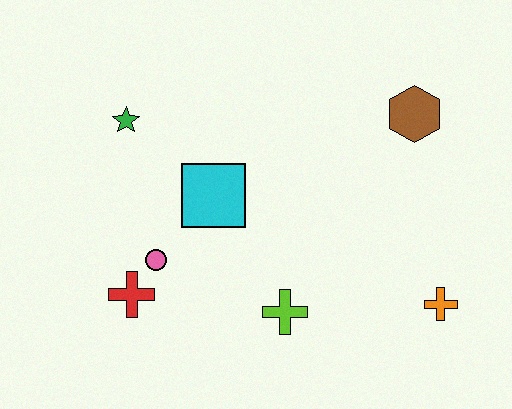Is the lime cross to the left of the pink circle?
No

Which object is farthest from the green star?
The orange cross is farthest from the green star.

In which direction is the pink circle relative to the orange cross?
The pink circle is to the left of the orange cross.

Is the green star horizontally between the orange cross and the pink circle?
No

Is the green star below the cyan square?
No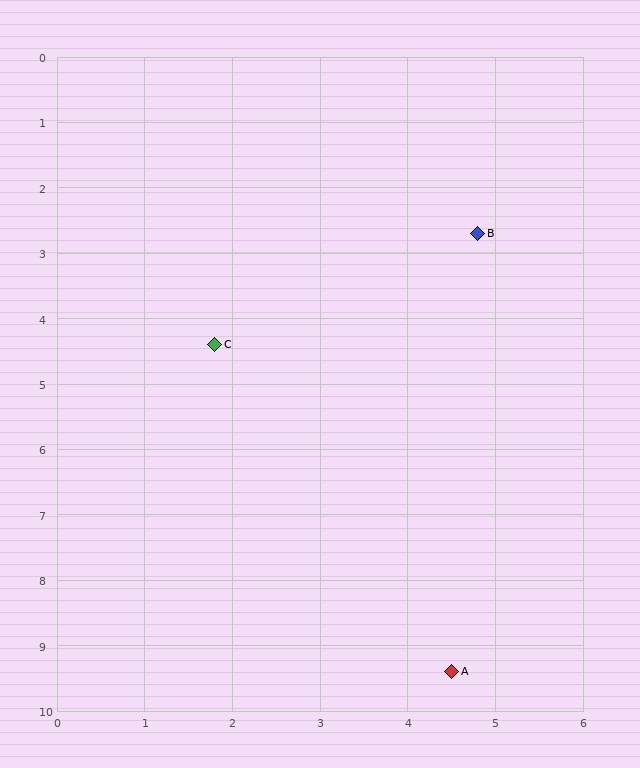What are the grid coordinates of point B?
Point B is at approximately (4.8, 2.7).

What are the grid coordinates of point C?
Point C is at approximately (1.8, 4.4).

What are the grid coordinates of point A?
Point A is at approximately (4.5, 9.4).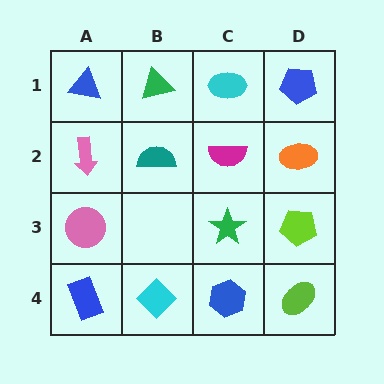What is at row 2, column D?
An orange ellipse.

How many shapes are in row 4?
4 shapes.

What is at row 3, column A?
A pink circle.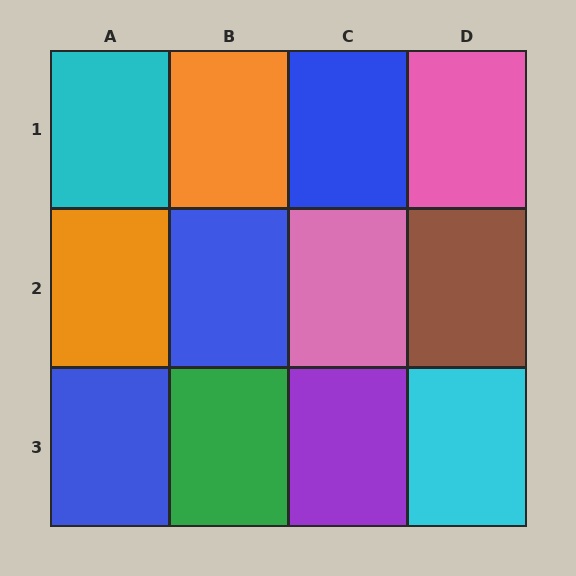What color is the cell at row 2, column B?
Blue.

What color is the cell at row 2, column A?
Orange.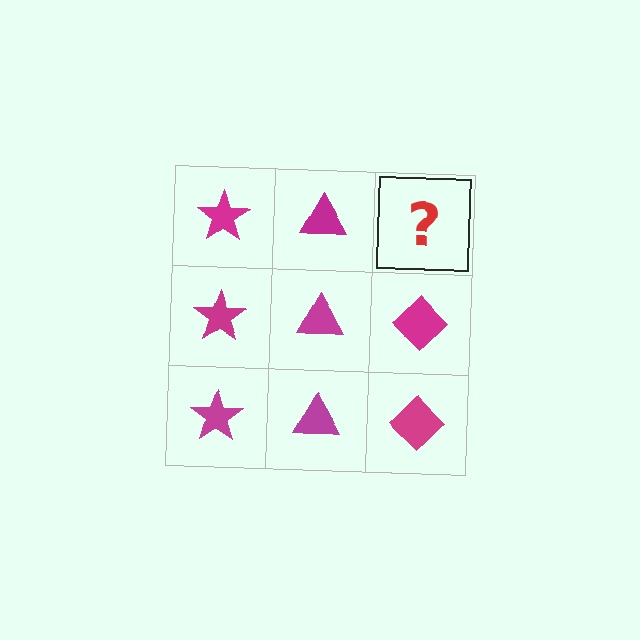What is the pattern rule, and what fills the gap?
The rule is that each column has a consistent shape. The gap should be filled with a magenta diamond.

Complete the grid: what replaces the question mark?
The question mark should be replaced with a magenta diamond.